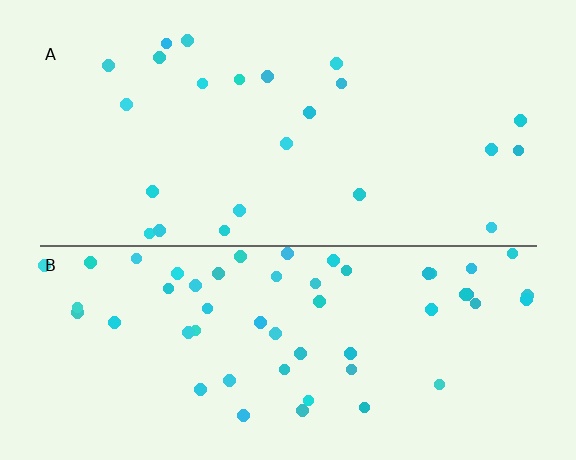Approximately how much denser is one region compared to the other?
Approximately 2.3× — region B over region A.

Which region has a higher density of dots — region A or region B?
B (the bottom).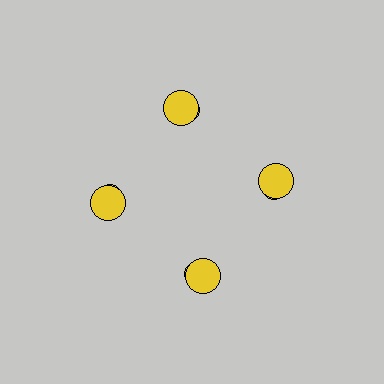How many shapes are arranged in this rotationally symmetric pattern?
There are 8 shapes, arranged in 4 groups of 2.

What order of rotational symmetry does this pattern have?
This pattern has 4-fold rotational symmetry.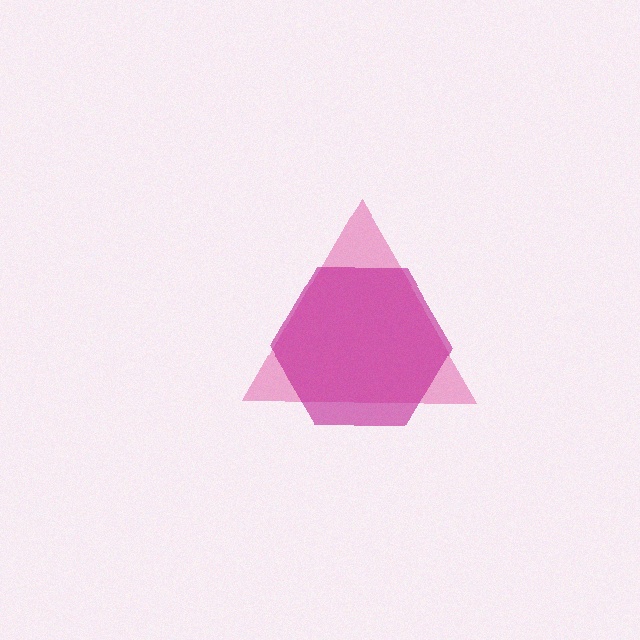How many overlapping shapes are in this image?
There are 2 overlapping shapes in the image.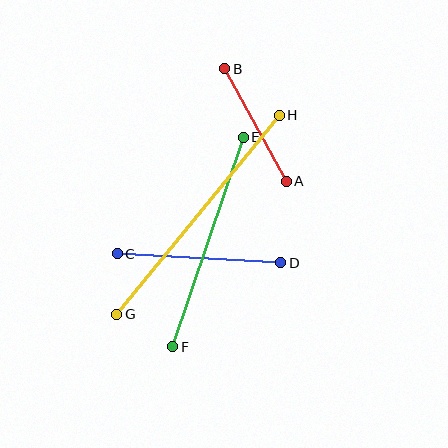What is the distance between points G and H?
The distance is approximately 257 pixels.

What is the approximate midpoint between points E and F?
The midpoint is at approximately (208, 242) pixels.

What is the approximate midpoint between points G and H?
The midpoint is at approximately (198, 215) pixels.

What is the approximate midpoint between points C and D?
The midpoint is at approximately (199, 258) pixels.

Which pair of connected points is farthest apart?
Points G and H are farthest apart.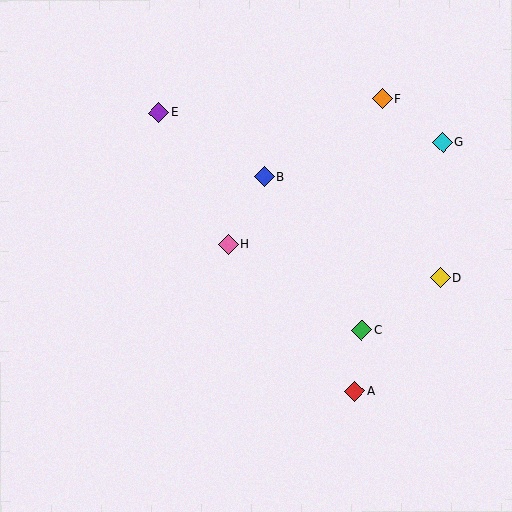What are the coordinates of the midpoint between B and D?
The midpoint between B and D is at (352, 227).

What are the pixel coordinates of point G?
Point G is at (443, 142).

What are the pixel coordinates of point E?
Point E is at (159, 113).